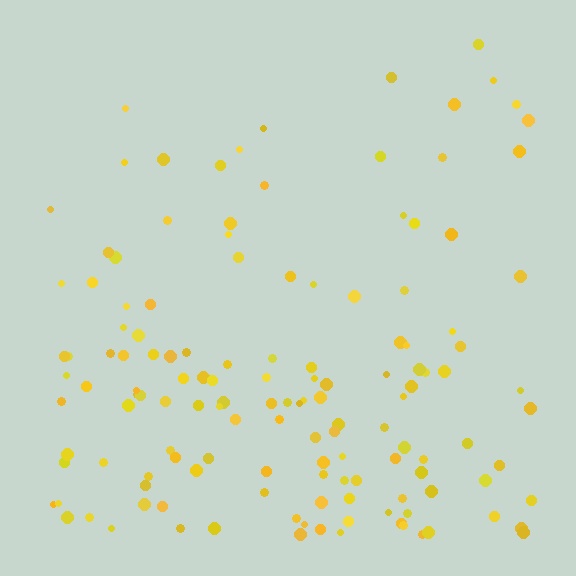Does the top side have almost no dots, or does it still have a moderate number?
Still a moderate number, just noticeably fewer than the bottom.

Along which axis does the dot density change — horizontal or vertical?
Vertical.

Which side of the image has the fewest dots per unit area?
The top.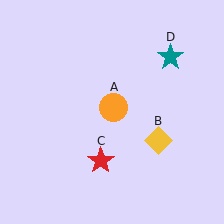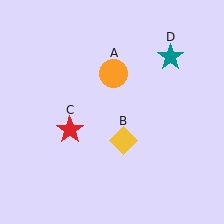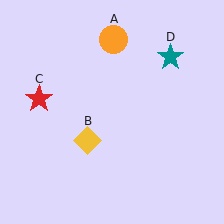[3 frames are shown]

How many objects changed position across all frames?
3 objects changed position: orange circle (object A), yellow diamond (object B), red star (object C).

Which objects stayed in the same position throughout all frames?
Teal star (object D) remained stationary.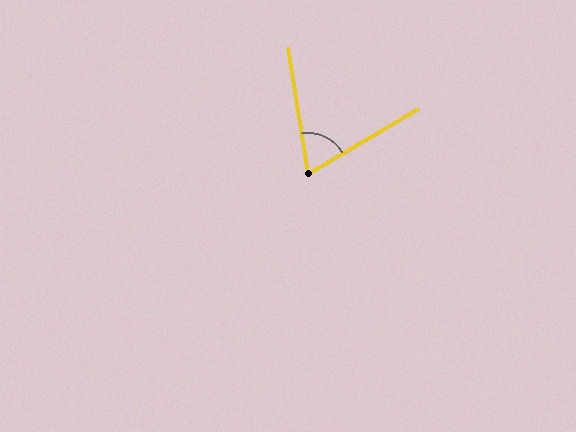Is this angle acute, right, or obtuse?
It is acute.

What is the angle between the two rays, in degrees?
Approximately 69 degrees.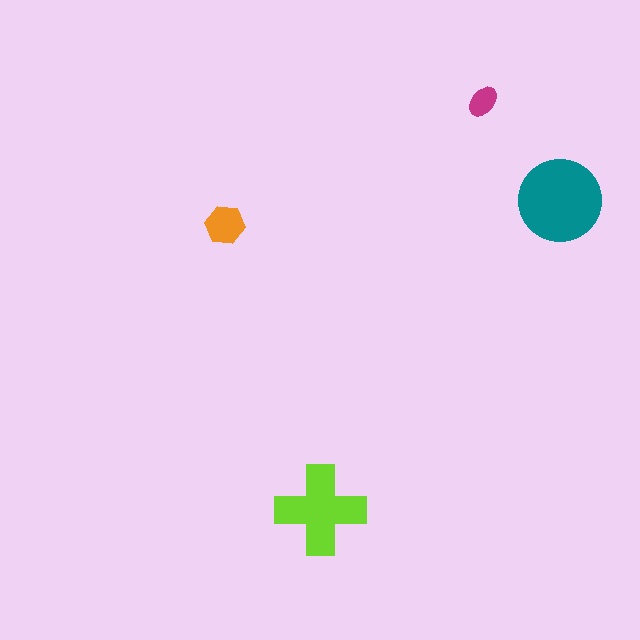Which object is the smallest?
The magenta ellipse.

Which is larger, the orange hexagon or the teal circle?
The teal circle.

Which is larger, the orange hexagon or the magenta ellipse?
The orange hexagon.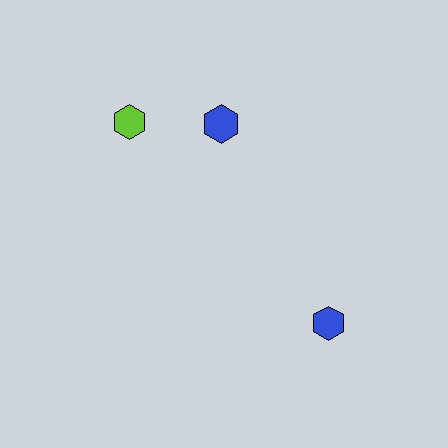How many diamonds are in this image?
There are no diamonds.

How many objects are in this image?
There are 3 objects.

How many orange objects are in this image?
There are no orange objects.